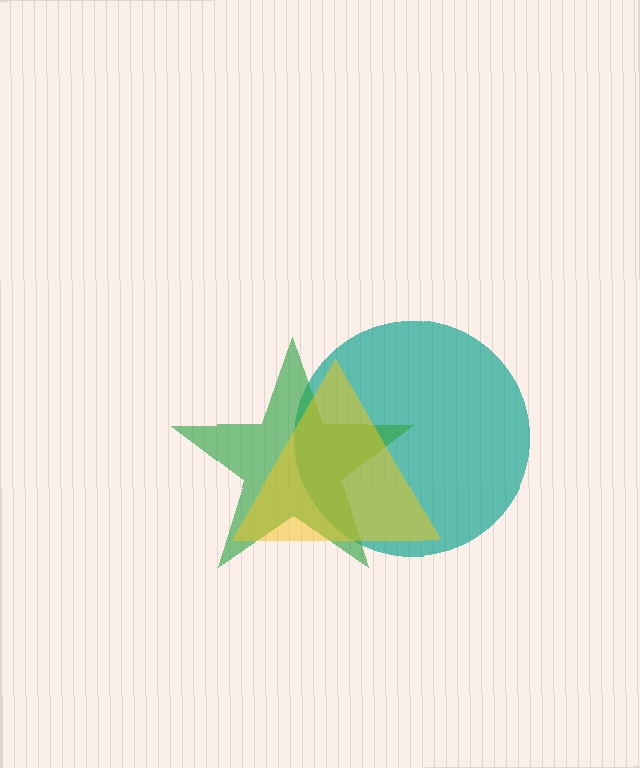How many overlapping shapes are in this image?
There are 3 overlapping shapes in the image.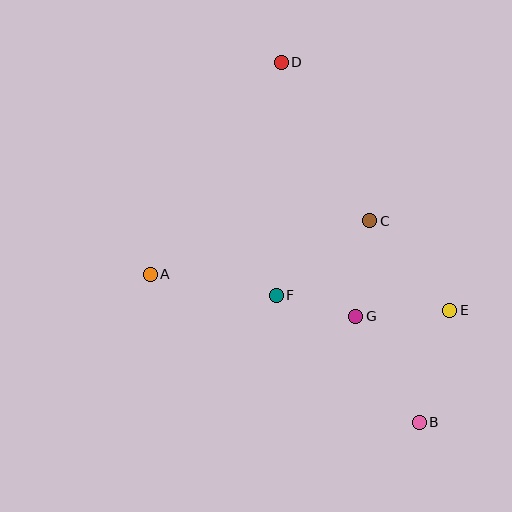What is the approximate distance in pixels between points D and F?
The distance between D and F is approximately 233 pixels.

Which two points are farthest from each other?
Points B and D are farthest from each other.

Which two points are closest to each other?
Points F and G are closest to each other.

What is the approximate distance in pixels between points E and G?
The distance between E and G is approximately 94 pixels.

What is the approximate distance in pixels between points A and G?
The distance between A and G is approximately 210 pixels.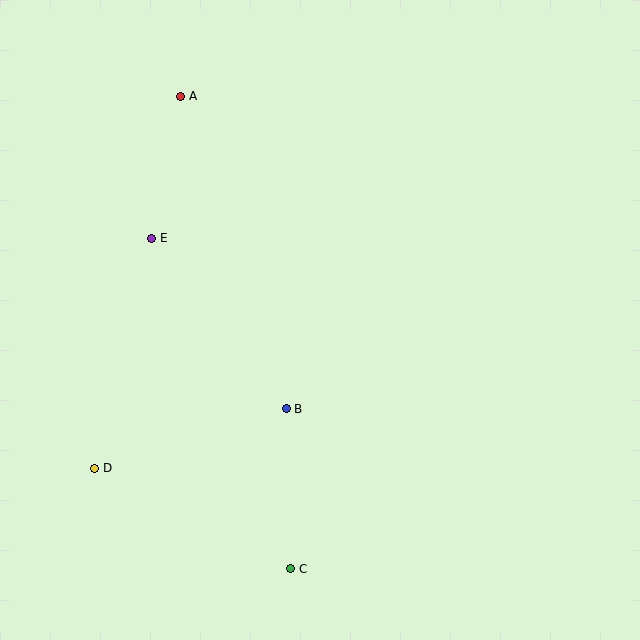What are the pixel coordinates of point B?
Point B is at (286, 409).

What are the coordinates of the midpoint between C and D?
The midpoint between C and D is at (193, 518).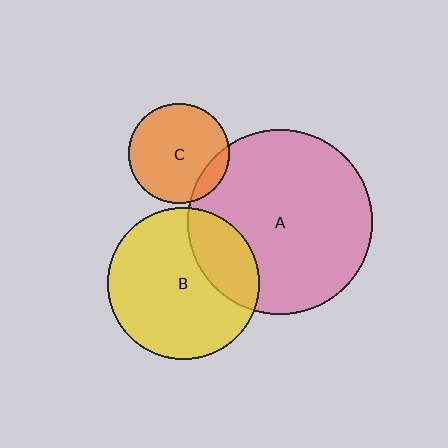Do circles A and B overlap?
Yes.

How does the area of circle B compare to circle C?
Approximately 2.3 times.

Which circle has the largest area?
Circle A (pink).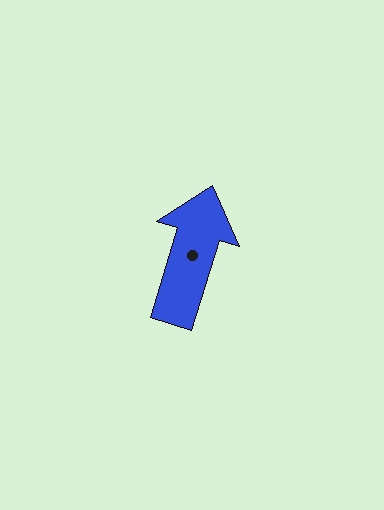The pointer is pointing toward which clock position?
Roughly 1 o'clock.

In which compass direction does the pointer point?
North.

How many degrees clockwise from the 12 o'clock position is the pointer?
Approximately 17 degrees.